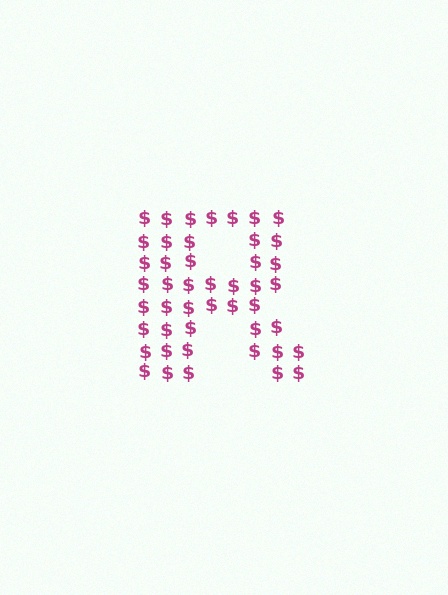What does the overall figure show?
The overall figure shows the letter R.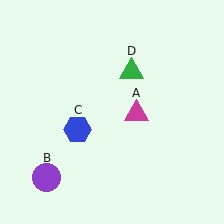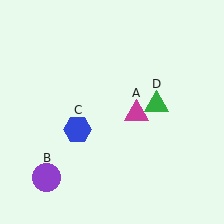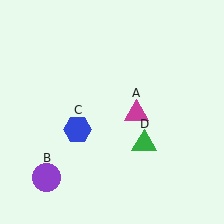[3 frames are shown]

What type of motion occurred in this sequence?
The green triangle (object D) rotated clockwise around the center of the scene.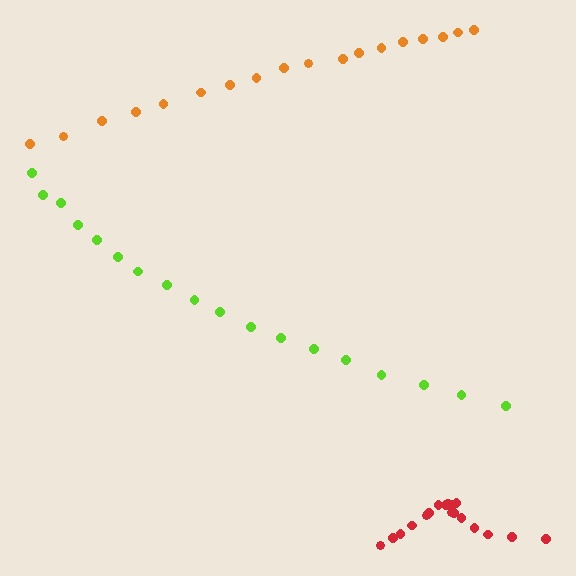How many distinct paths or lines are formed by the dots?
There are 3 distinct paths.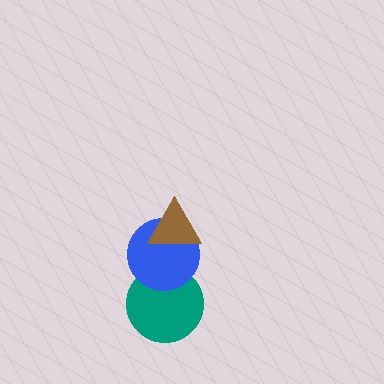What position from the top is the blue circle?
The blue circle is 2nd from the top.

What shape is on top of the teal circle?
The blue circle is on top of the teal circle.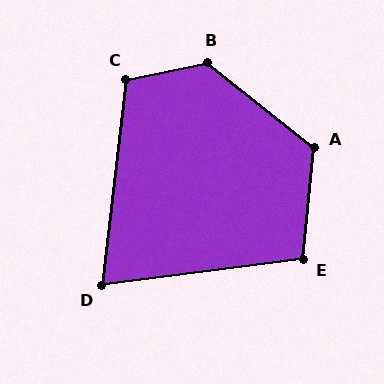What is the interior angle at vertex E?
Approximately 103 degrees (obtuse).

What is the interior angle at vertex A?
Approximately 123 degrees (obtuse).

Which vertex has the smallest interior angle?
D, at approximately 76 degrees.